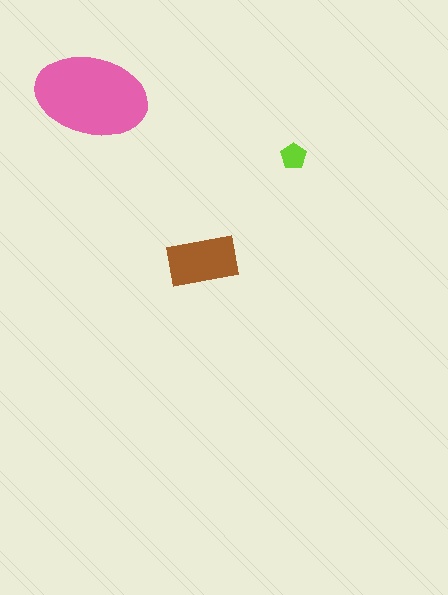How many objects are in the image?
There are 3 objects in the image.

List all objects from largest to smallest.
The pink ellipse, the brown rectangle, the lime pentagon.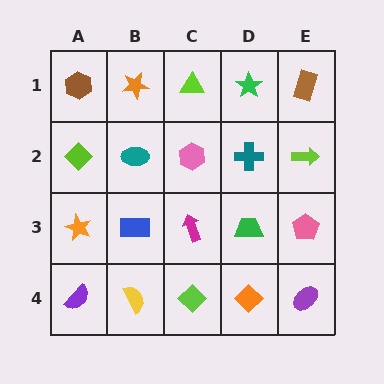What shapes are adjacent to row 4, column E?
A pink pentagon (row 3, column E), an orange diamond (row 4, column D).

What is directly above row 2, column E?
A brown rectangle.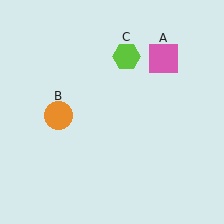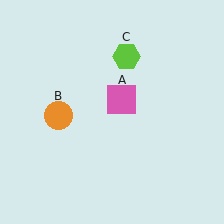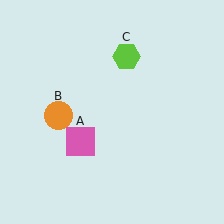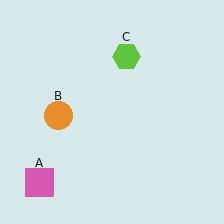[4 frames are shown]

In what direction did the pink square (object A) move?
The pink square (object A) moved down and to the left.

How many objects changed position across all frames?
1 object changed position: pink square (object A).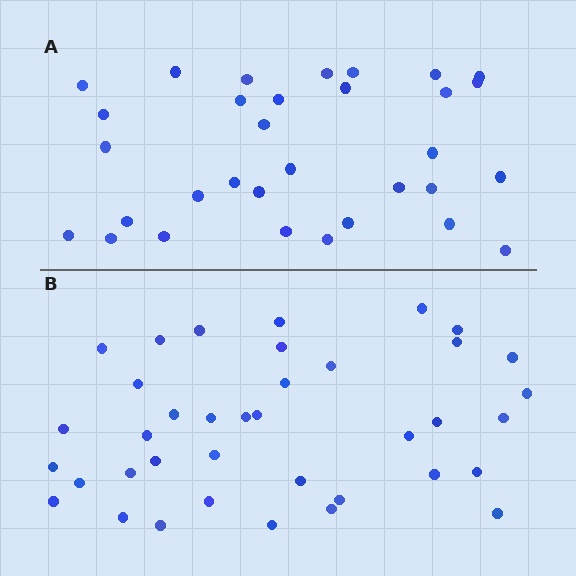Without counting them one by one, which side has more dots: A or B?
Region B (the bottom region) has more dots.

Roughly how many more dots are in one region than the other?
Region B has about 6 more dots than region A.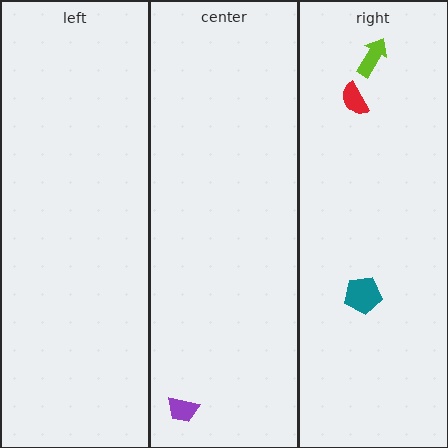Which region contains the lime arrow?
The right region.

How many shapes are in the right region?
3.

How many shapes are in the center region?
1.